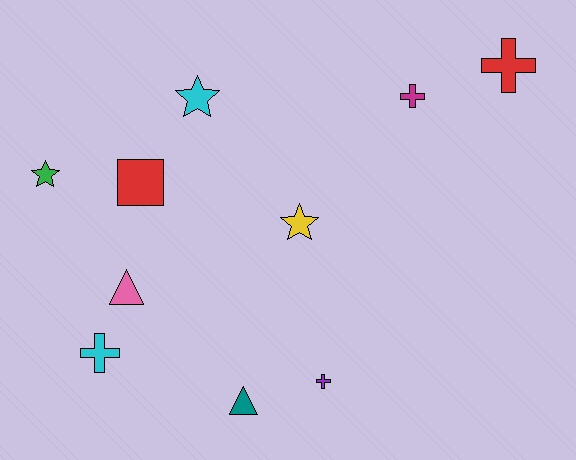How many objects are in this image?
There are 10 objects.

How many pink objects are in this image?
There is 1 pink object.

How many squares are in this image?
There is 1 square.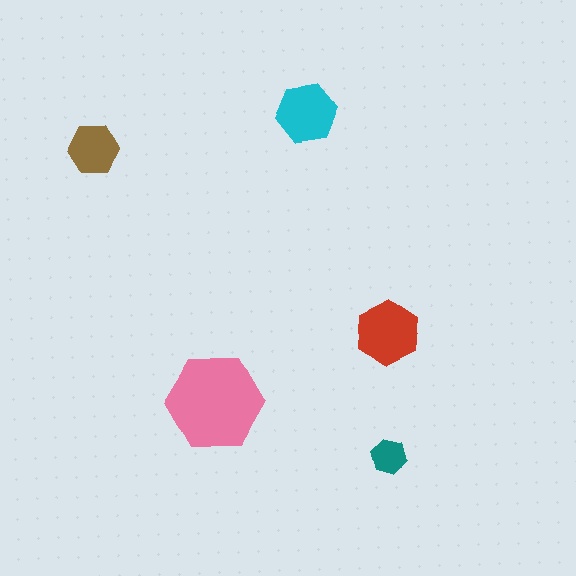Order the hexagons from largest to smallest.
the pink one, the red one, the cyan one, the brown one, the teal one.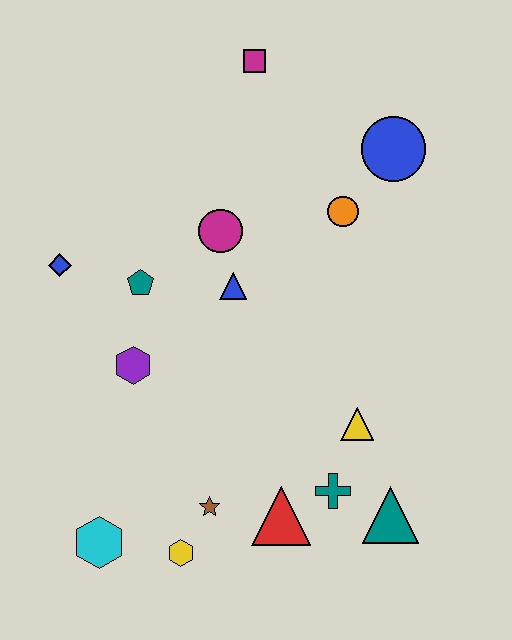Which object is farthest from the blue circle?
The cyan hexagon is farthest from the blue circle.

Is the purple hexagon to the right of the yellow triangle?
No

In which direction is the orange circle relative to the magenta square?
The orange circle is below the magenta square.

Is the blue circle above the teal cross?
Yes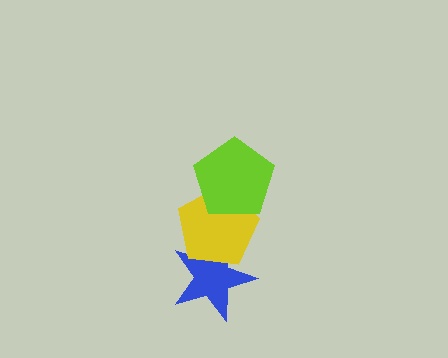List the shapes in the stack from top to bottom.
From top to bottom: the lime pentagon, the yellow pentagon, the blue star.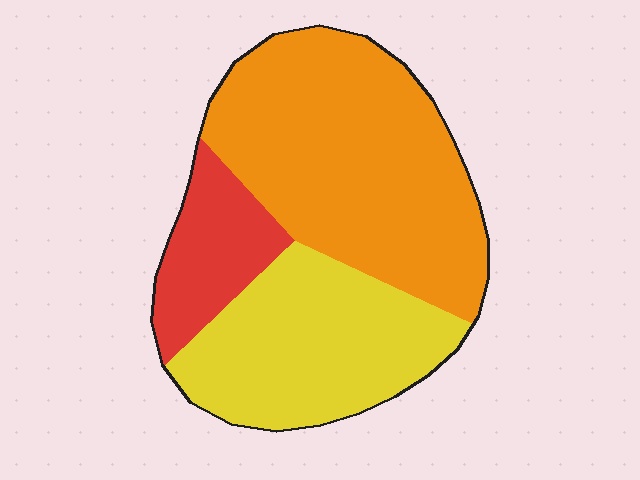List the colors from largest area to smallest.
From largest to smallest: orange, yellow, red.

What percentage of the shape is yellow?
Yellow takes up about one third (1/3) of the shape.